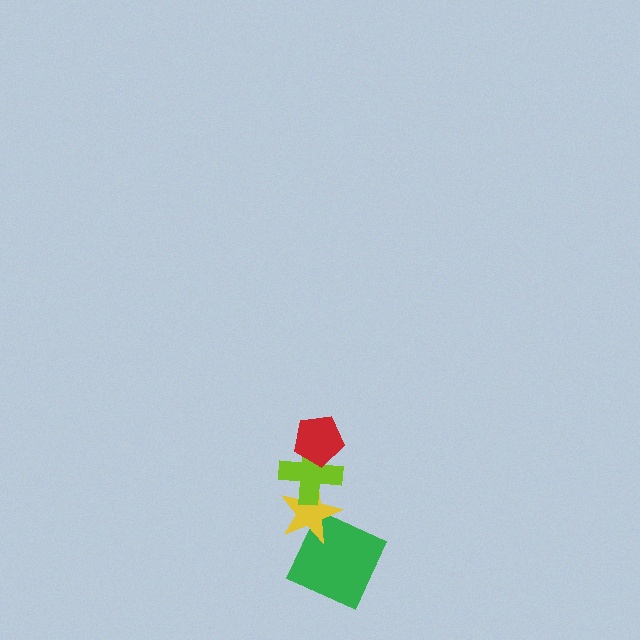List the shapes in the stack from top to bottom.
From top to bottom: the red pentagon, the lime cross, the yellow star, the green square.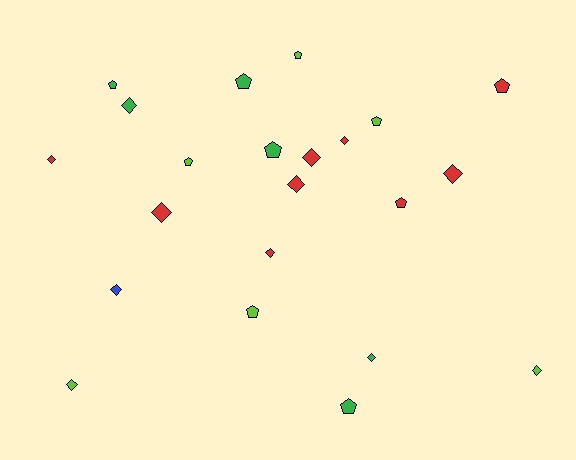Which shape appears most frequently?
Diamond, with 12 objects.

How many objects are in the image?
There are 22 objects.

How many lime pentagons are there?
There are 4 lime pentagons.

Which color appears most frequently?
Red, with 9 objects.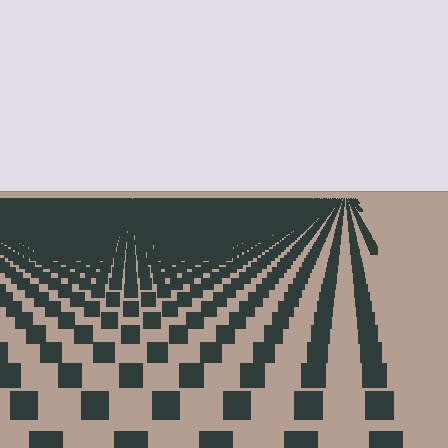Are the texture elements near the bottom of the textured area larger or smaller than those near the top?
Larger. Near the bottom, elements are closer to the viewer and appear at a bigger on-screen size.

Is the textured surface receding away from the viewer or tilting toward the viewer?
The surface is receding away from the viewer. Texture elements get smaller and denser toward the top.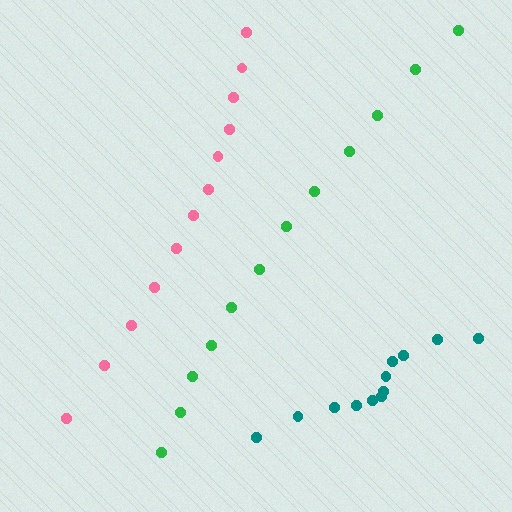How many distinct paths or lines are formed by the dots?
There are 3 distinct paths.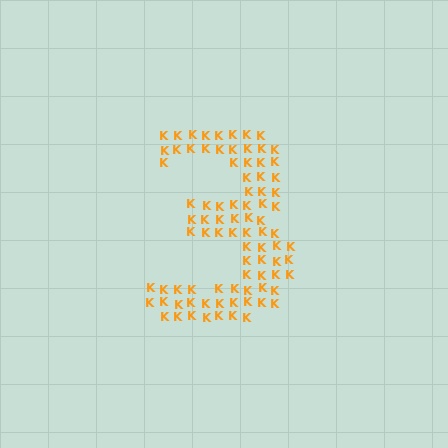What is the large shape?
The large shape is the digit 3.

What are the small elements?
The small elements are letter K's.